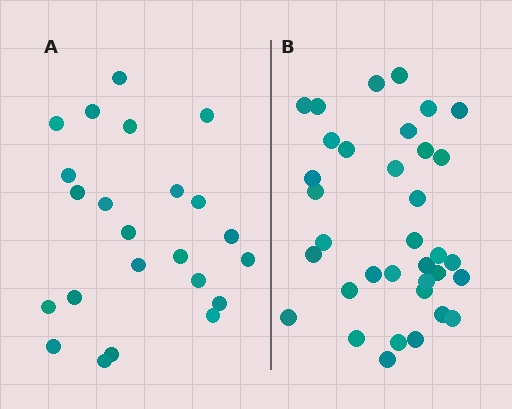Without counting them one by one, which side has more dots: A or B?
Region B (the right region) has more dots.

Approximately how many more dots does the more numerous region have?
Region B has roughly 12 or so more dots than region A.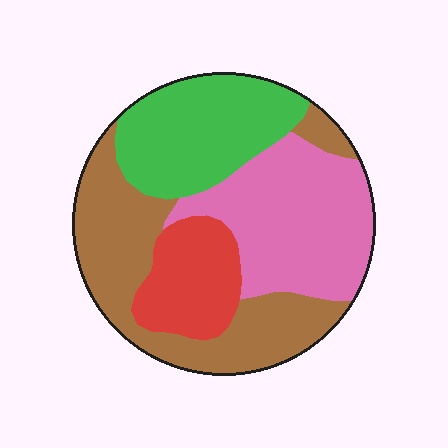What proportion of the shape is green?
Green covers around 25% of the shape.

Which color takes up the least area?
Red, at roughly 15%.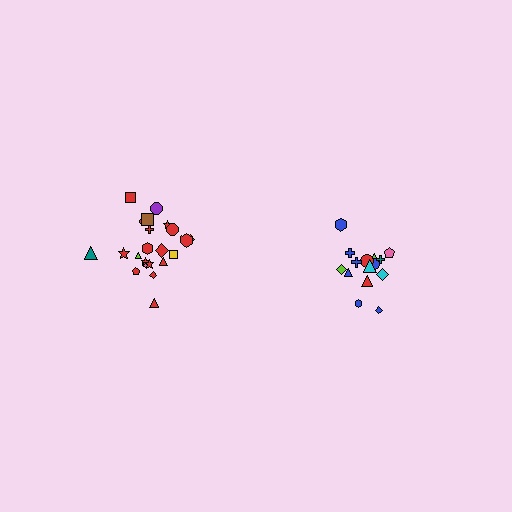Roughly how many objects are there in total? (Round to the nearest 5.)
Roughly 35 objects in total.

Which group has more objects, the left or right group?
The left group.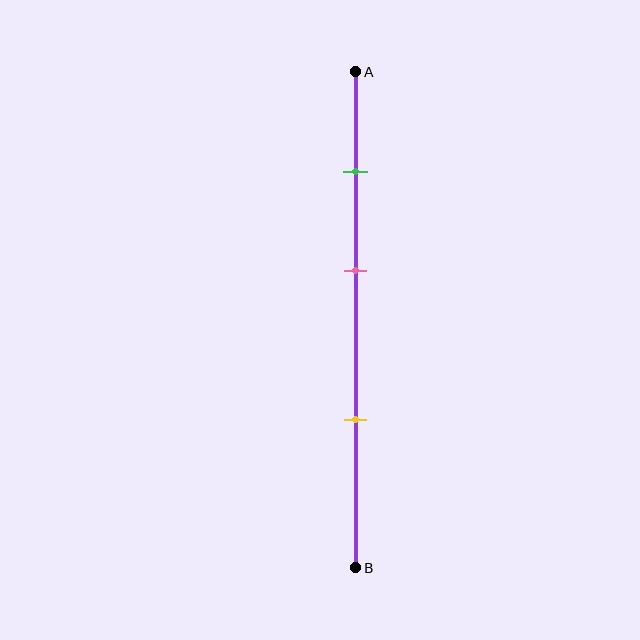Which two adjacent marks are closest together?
The green and pink marks are the closest adjacent pair.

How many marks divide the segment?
There are 3 marks dividing the segment.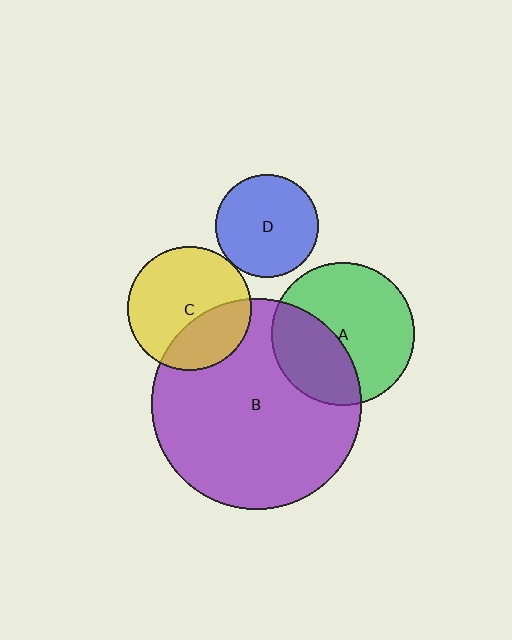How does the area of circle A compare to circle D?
Approximately 1.9 times.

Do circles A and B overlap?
Yes.